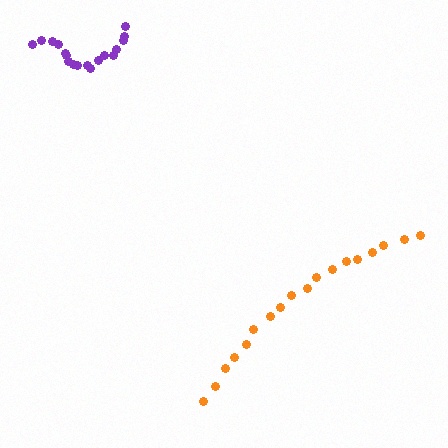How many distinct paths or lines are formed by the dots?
There are 2 distinct paths.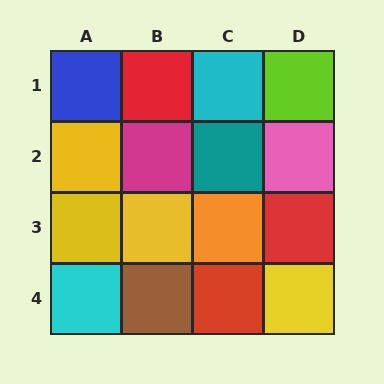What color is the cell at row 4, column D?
Yellow.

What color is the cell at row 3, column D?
Red.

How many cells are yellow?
4 cells are yellow.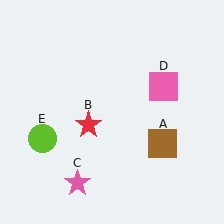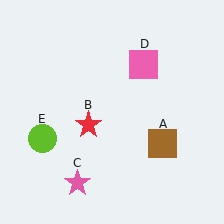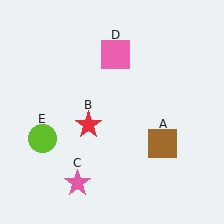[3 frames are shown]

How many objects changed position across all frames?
1 object changed position: pink square (object D).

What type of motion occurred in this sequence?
The pink square (object D) rotated counterclockwise around the center of the scene.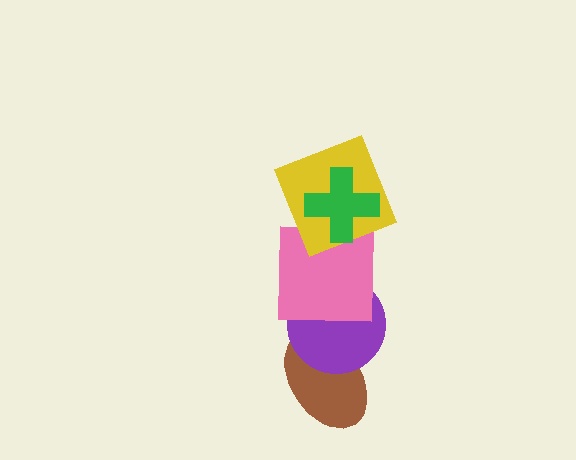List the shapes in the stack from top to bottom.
From top to bottom: the green cross, the yellow square, the pink square, the purple circle, the brown ellipse.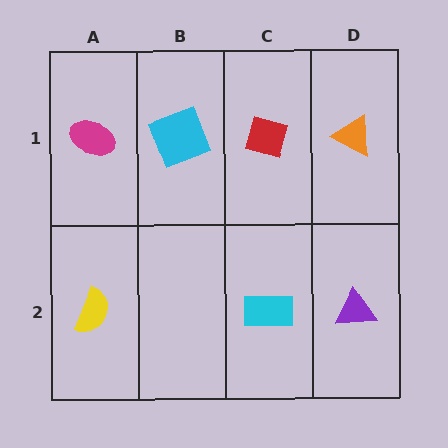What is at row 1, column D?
An orange triangle.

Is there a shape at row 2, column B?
No, that cell is empty.